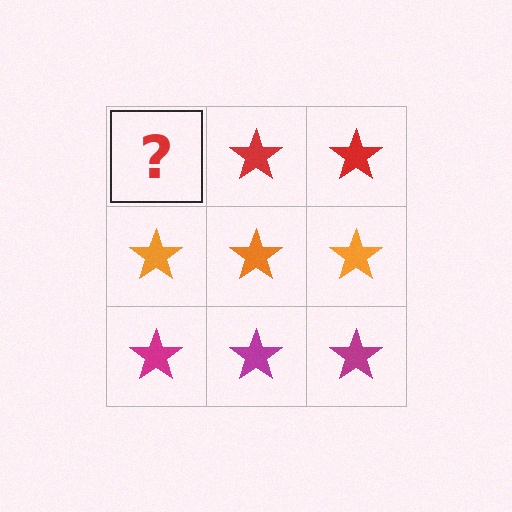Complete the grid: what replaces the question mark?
The question mark should be replaced with a red star.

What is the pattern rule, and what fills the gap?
The rule is that each row has a consistent color. The gap should be filled with a red star.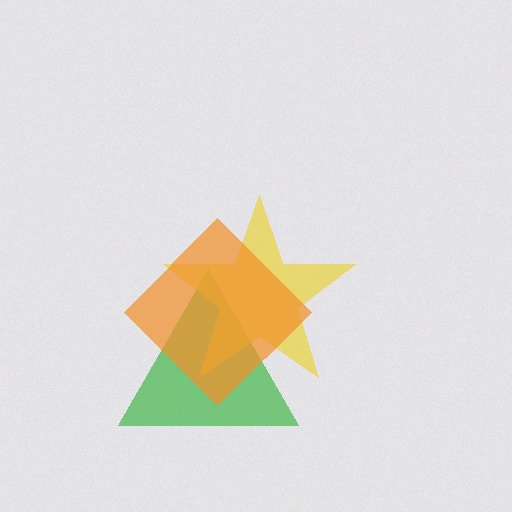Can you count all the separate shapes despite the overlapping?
Yes, there are 3 separate shapes.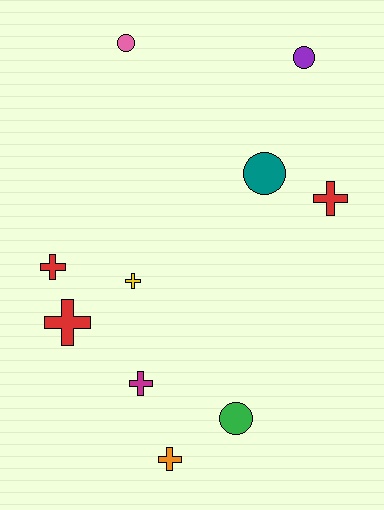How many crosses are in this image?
There are 6 crosses.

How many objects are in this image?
There are 10 objects.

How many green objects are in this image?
There is 1 green object.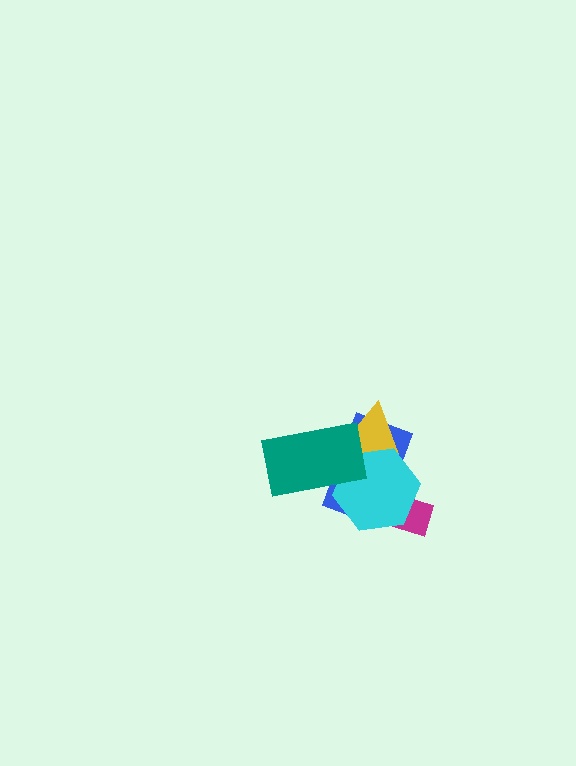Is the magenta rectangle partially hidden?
Yes, it is partially covered by another shape.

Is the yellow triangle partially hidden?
Yes, it is partially covered by another shape.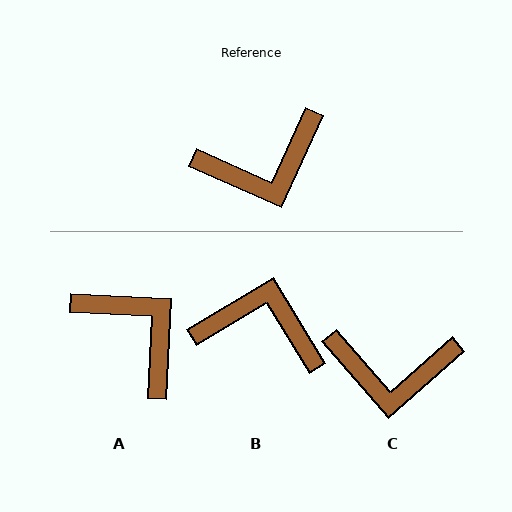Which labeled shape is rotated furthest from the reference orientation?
B, about 145 degrees away.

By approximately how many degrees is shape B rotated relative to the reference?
Approximately 145 degrees counter-clockwise.